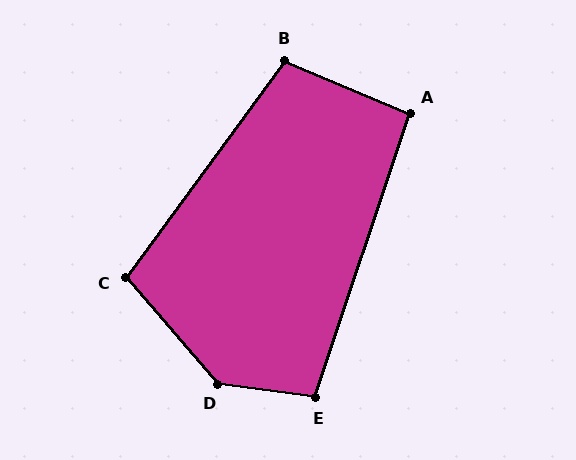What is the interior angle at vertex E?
Approximately 101 degrees (obtuse).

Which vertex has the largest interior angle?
D, at approximately 138 degrees.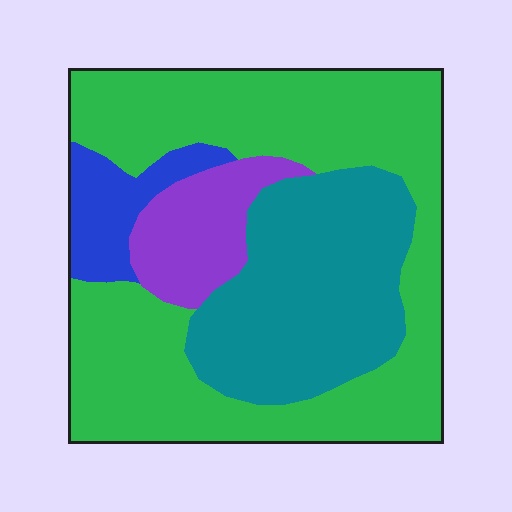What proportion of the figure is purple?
Purple takes up about one tenth (1/10) of the figure.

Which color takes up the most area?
Green, at roughly 55%.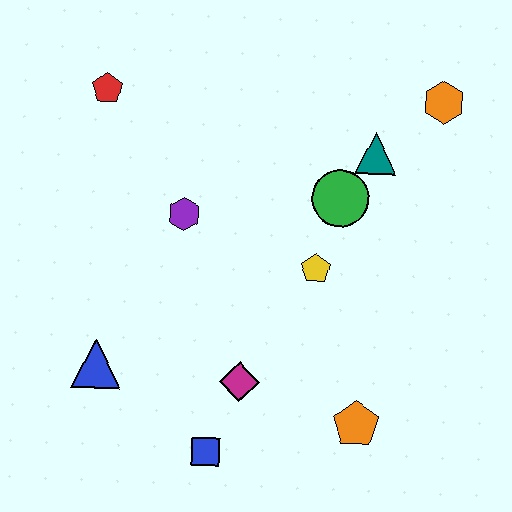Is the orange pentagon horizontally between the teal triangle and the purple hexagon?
Yes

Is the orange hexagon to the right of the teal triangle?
Yes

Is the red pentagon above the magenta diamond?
Yes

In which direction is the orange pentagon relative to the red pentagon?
The orange pentagon is below the red pentagon.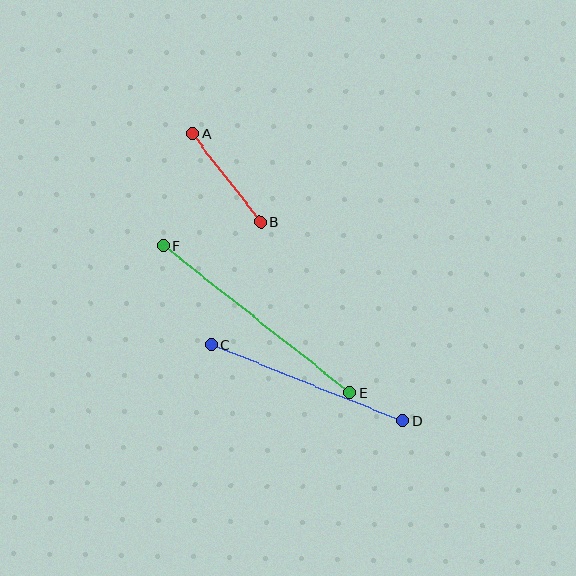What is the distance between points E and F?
The distance is approximately 238 pixels.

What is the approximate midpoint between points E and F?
The midpoint is at approximately (256, 319) pixels.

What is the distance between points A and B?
The distance is approximately 112 pixels.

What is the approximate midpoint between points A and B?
The midpoint is at approximately (226, 178) pixels.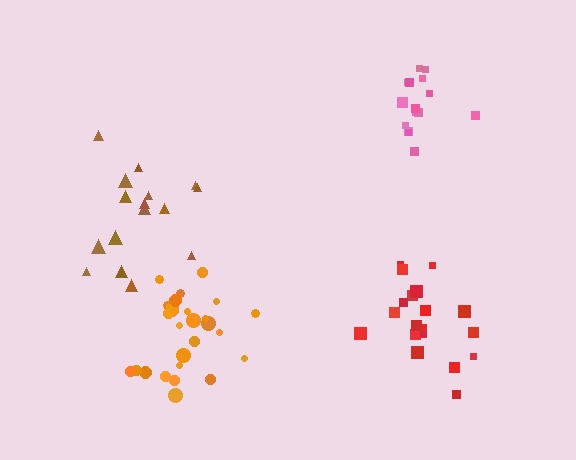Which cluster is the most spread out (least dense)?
Brown.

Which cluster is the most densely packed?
Orange.